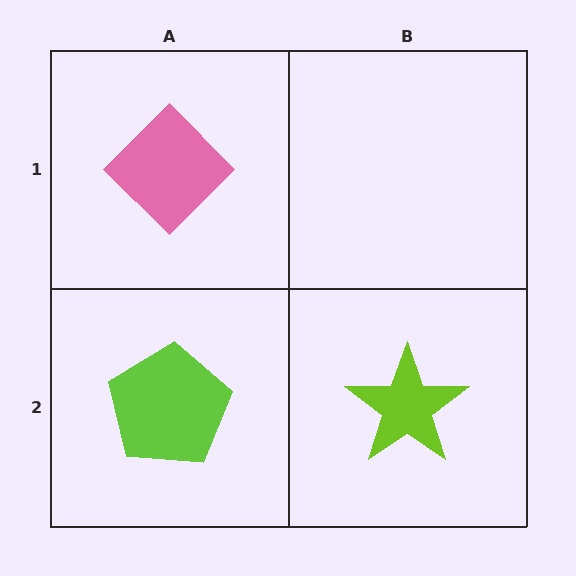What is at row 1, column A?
A pink diamond.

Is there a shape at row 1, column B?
No, that cell is empty.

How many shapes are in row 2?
2 shapes.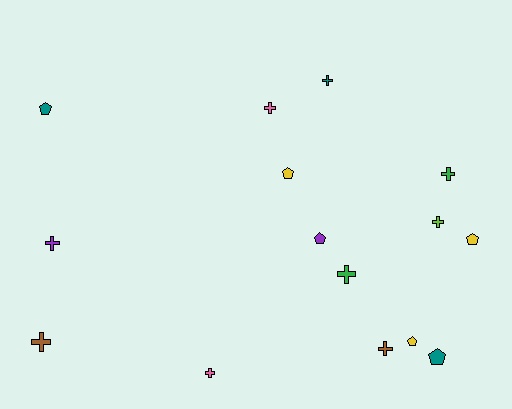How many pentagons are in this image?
There are 6 pentagons.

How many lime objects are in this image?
There is 1 lime object.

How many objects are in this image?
There are 15 objects.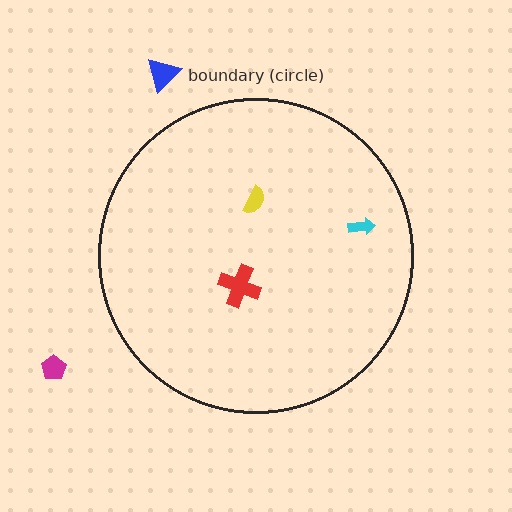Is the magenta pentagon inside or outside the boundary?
Outside.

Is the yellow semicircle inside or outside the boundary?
Inside.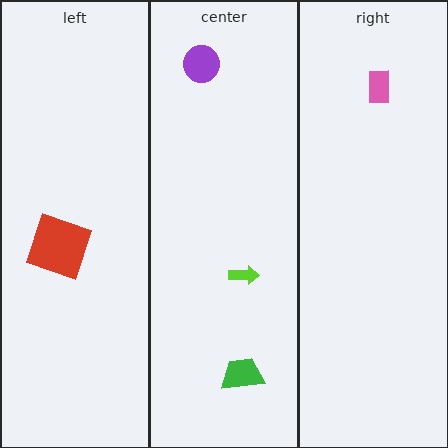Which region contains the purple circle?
The center region.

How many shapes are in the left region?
1.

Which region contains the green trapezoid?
The center region.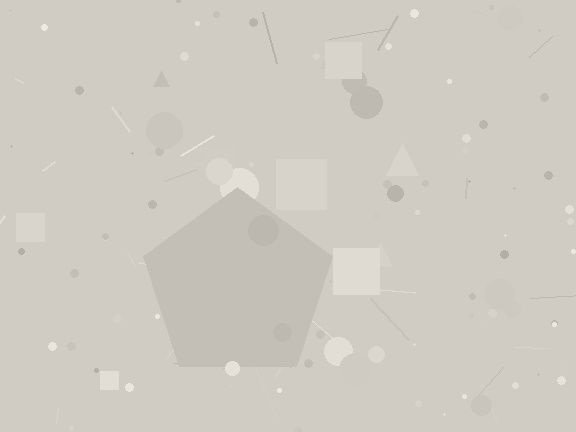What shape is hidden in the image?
A pentagon is hidden in the image.